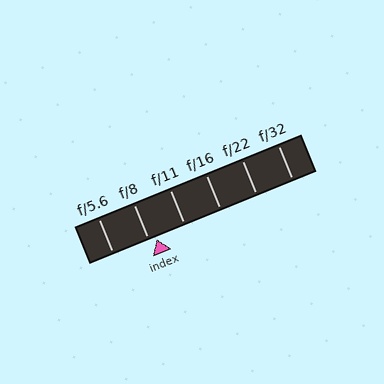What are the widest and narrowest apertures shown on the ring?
The widest aperture shown is f/5.6 and the narrowest is f/32.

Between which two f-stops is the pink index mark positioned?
The index mark is between f/8 and f/11.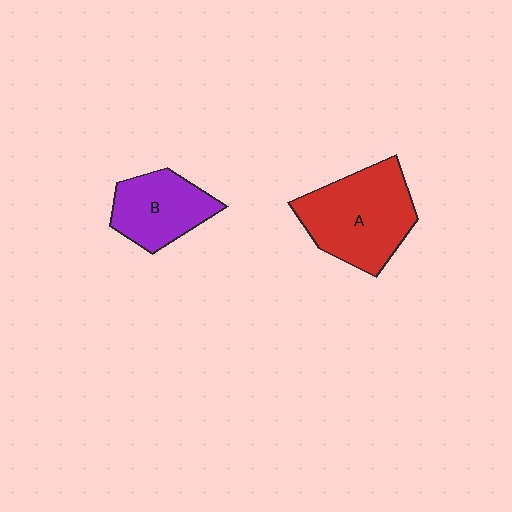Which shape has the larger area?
Shape A (red).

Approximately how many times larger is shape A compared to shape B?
Approximately 1.5 times.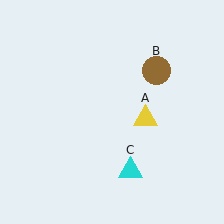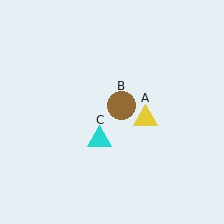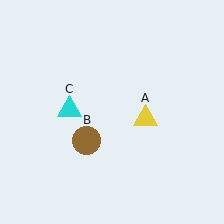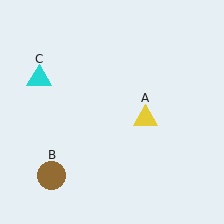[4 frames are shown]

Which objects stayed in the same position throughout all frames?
Yellow triangle (object A) remained stationary.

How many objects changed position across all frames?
2 objects changed position: brown circle (object B), cyan triangle (object C).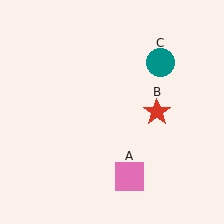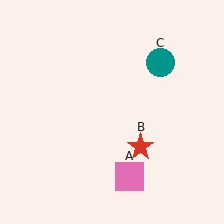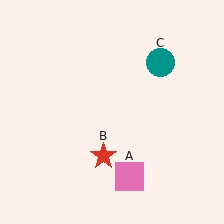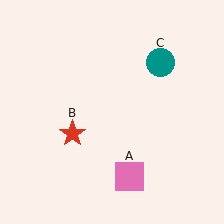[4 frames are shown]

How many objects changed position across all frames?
1 object changed position: red star (object B).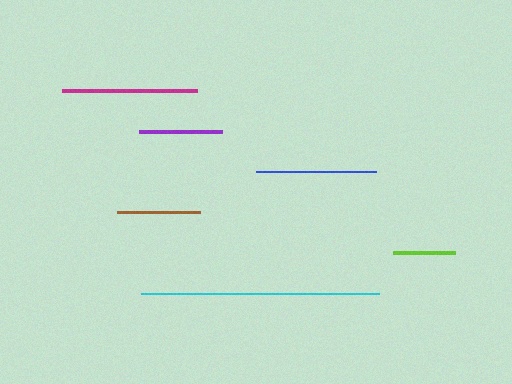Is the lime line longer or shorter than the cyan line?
The cyan line is longer than the lime line.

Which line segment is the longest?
The cyan line is the longest at approximately 238 pixels.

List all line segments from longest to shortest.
From longest to shortest: cyan, magenta, blue, purple, brown, lime.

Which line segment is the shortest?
The lime line is the shortest at approximately 62 pixels.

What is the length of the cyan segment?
The cyan segment is approximately 238 pixels long.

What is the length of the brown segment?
The brown segment is approximately 83 pixels long.